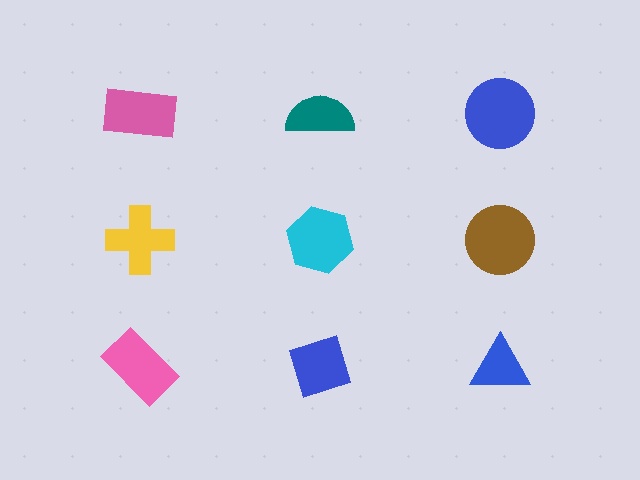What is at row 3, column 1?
A pink rectangle.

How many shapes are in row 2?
3 shapes.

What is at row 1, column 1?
A pink rectangle.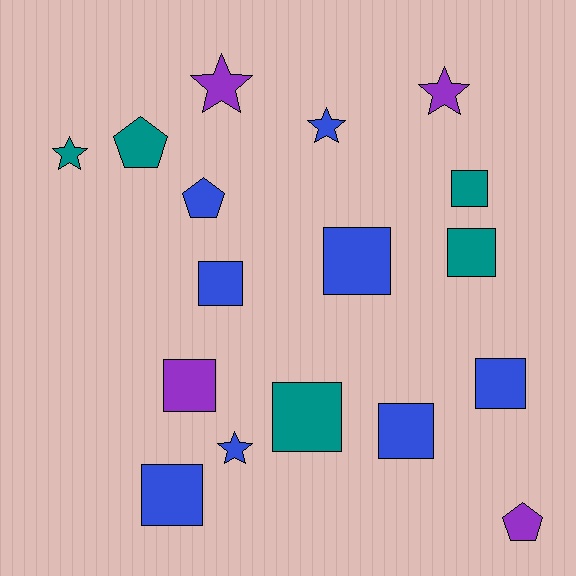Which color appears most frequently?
Blue, with 8 objects.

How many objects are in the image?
There are 17 objects.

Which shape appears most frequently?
Square, with 9 objects.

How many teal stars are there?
There is 1 teal star.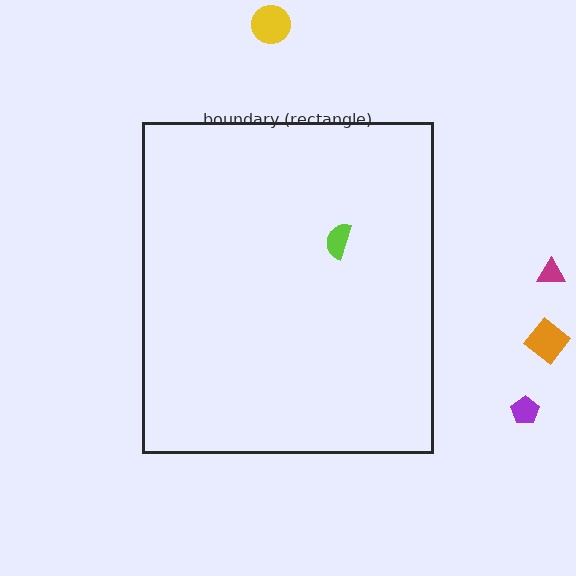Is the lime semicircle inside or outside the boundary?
Inside.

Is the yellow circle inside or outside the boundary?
Outside.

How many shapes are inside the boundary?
1 inside, 4 outside.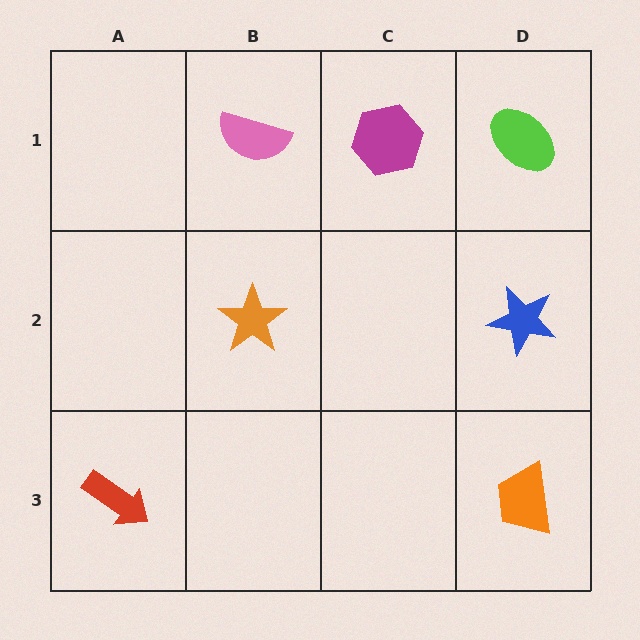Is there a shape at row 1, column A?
No, that cell is empty.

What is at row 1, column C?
A magenta hexagon.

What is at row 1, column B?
A pink semicircle.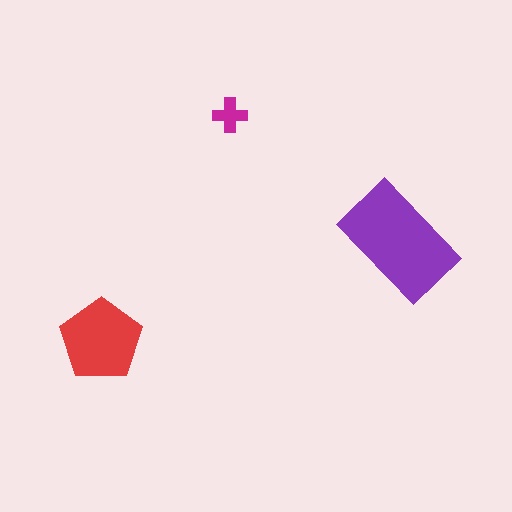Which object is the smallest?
The magenta cross.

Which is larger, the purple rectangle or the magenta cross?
The purple rectangle.